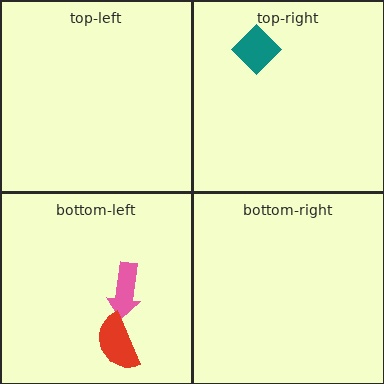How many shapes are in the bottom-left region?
2.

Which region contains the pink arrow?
The bottom-left region.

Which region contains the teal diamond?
The top-right region.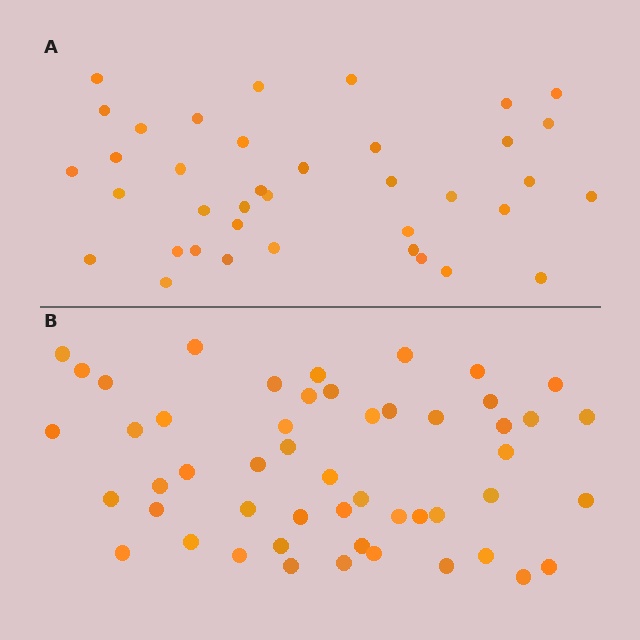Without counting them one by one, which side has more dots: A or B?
Region B (the bottom region) has more dots.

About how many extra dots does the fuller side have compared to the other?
Region B has approximately 15 more dots than region A.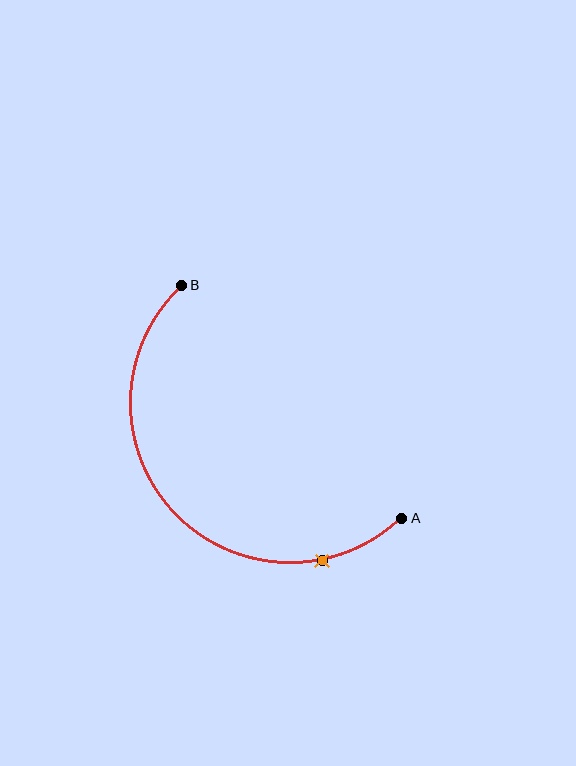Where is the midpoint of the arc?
The arc midpoint is the point on the curve farthest from the straight line joining A and B. It sits below and to the left of that line.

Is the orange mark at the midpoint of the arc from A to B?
No. The orange mark lies on the arc but is closer to endpoint A. The arc midpoint would be at the point on the curve equidistant along the arc from both A and B.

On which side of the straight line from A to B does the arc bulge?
The arc bulges below and to the left of the straight line connecting A and B.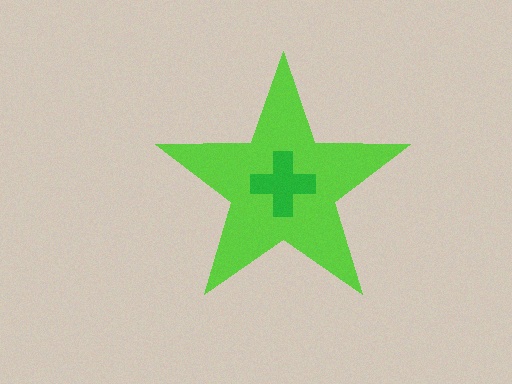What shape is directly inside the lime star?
The green cross.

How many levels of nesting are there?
2.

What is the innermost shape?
The green cross.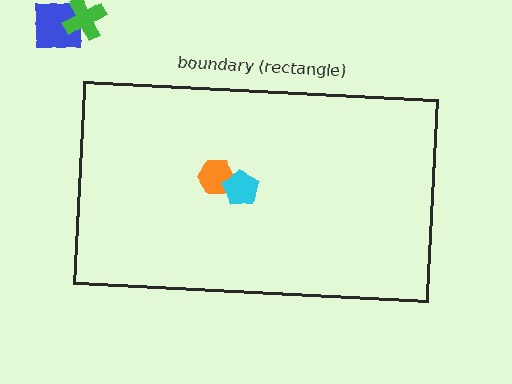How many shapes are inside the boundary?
2 inside, 2 outside.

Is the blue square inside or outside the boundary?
Outside.